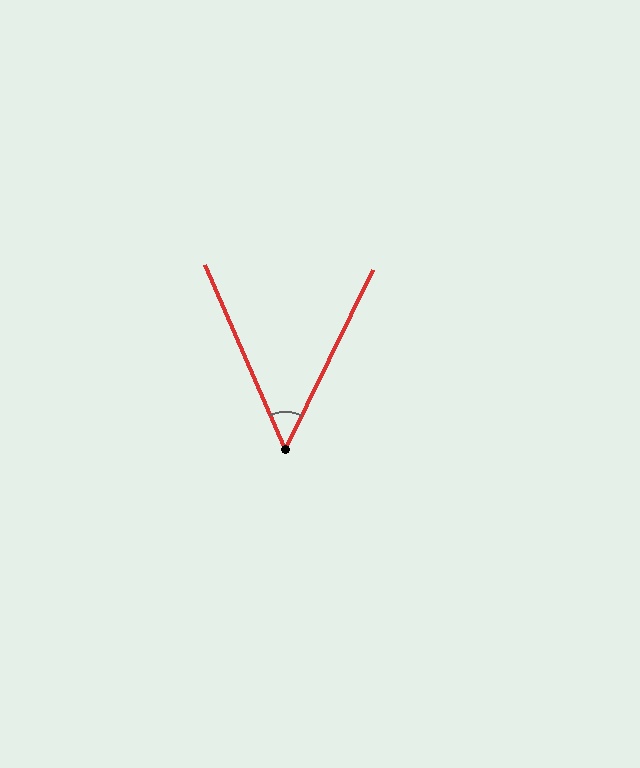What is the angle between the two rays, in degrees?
Approximately 50 degrees.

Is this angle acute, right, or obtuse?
It is acute.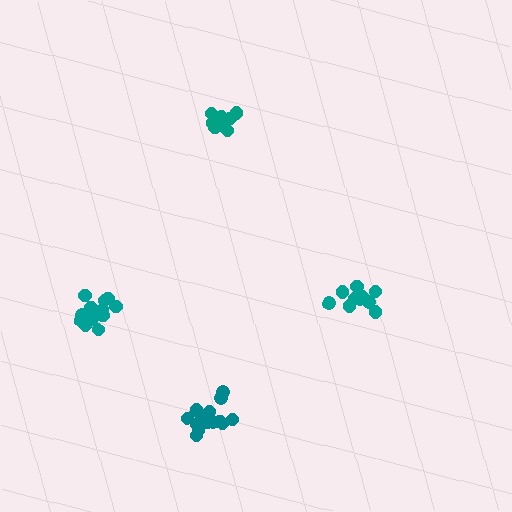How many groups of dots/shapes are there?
There are 4 groups.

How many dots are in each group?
Group 1: 11 dots, Group 2: 9 dots, Group 3: 15 dots, Group 4: 15 dots (50 total).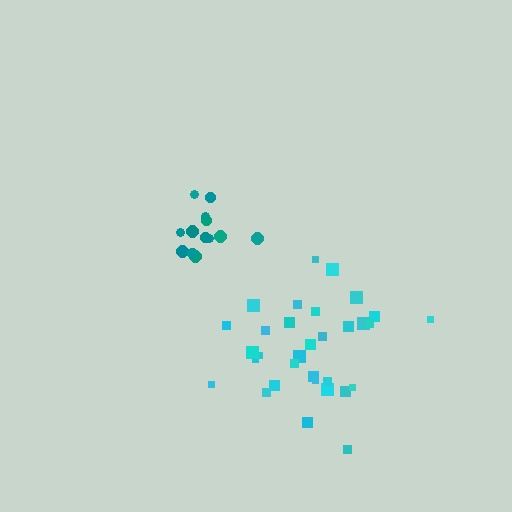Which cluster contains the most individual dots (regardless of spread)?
Cyan (32).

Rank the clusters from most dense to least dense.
teal, cyan.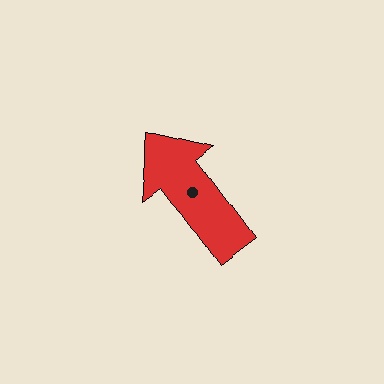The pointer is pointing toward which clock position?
Roughly 11 o'clock.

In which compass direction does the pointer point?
Northwest.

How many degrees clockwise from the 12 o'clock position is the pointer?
Approximately 324 degrees.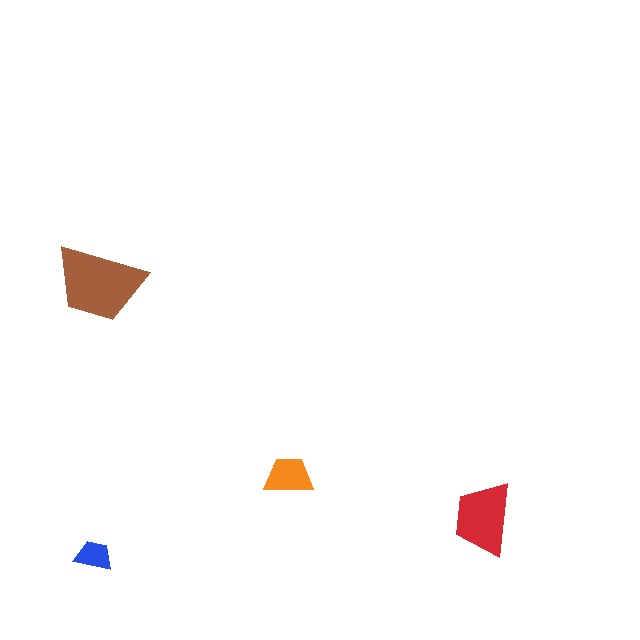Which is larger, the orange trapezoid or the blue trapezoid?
The orange one.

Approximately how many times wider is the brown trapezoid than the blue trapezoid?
About 2.5 times wider.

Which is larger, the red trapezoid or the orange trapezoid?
The red one.